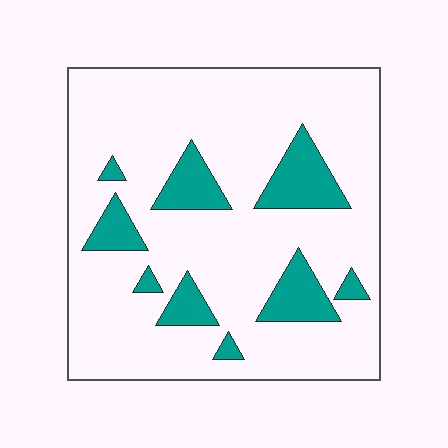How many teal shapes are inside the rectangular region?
9.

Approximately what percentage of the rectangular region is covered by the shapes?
Approximately 15%.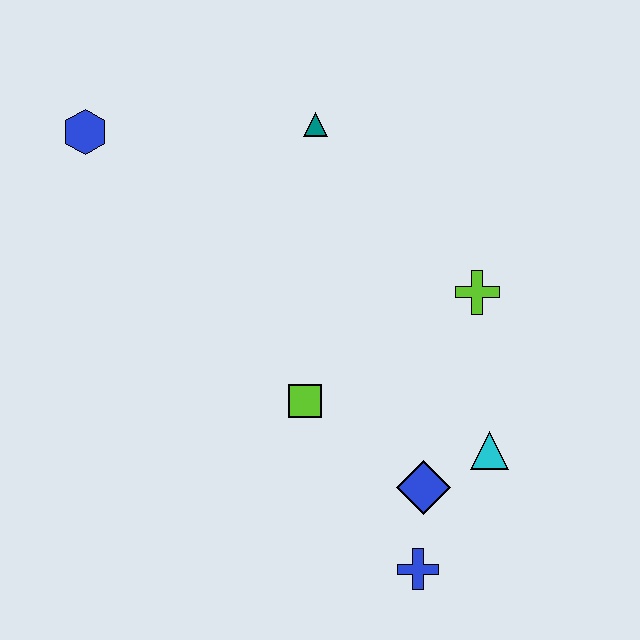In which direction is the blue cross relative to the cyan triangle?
The blue cross is below the cyan triangle.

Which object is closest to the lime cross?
The cyan triangle is closest to the lime cross.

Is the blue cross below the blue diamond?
Yes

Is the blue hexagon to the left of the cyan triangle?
Yes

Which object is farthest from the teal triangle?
The blue cross is farthest from the teal triangle.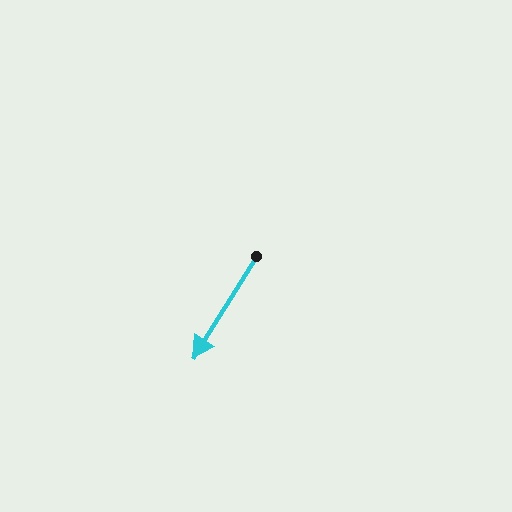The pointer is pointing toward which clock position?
Roughly 7 o'clock.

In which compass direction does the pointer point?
Southwest.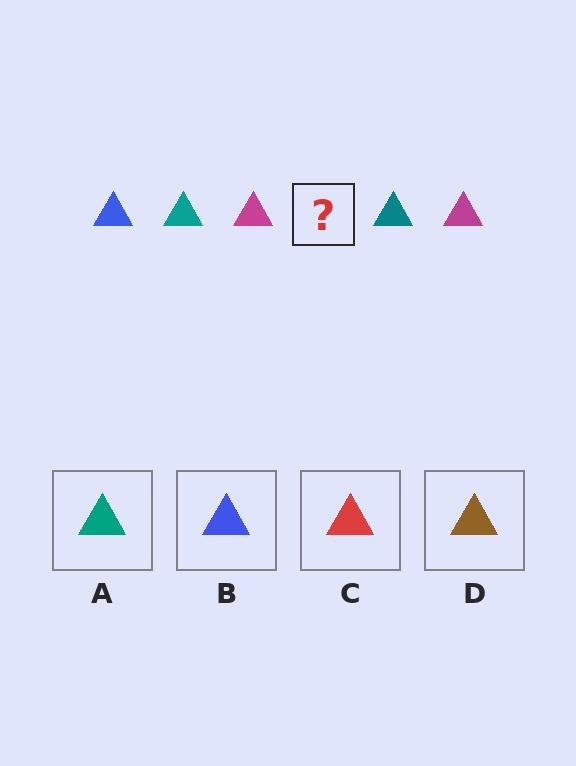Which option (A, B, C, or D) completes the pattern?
B.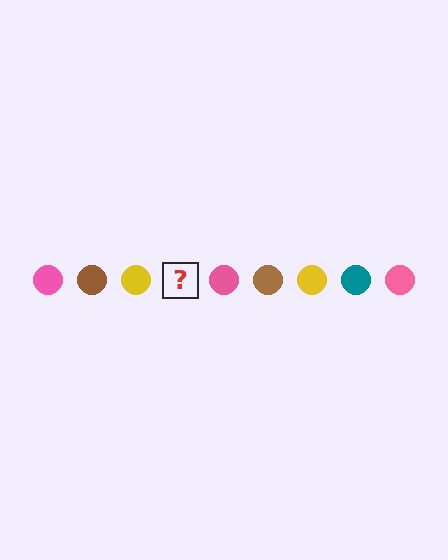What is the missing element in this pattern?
The missing element is a teal circle.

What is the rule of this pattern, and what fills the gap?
The rule is that the pattern cycles through pink, brown, yellow, teal circles. The gap should be filled with a teal circle.